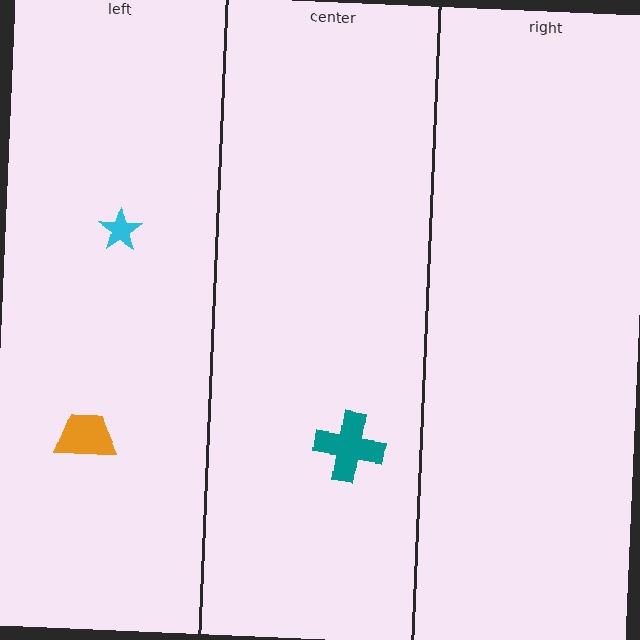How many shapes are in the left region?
2.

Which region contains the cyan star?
The left region.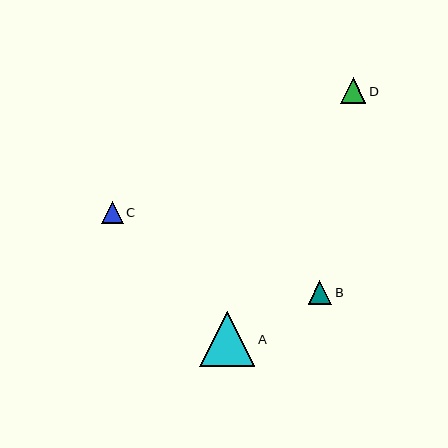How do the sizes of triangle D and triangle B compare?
Triangle D and triangle B are approximately the same size.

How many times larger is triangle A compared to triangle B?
Triangle A is approximately 2.3 times the size of triangle B.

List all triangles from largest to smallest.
From largest to smallest: A, D, B, C.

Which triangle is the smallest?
Triangle C is the smallest with a size of approximately 22 pixels.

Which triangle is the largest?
Triangle A is the largest with a size of approximately 55 pixels.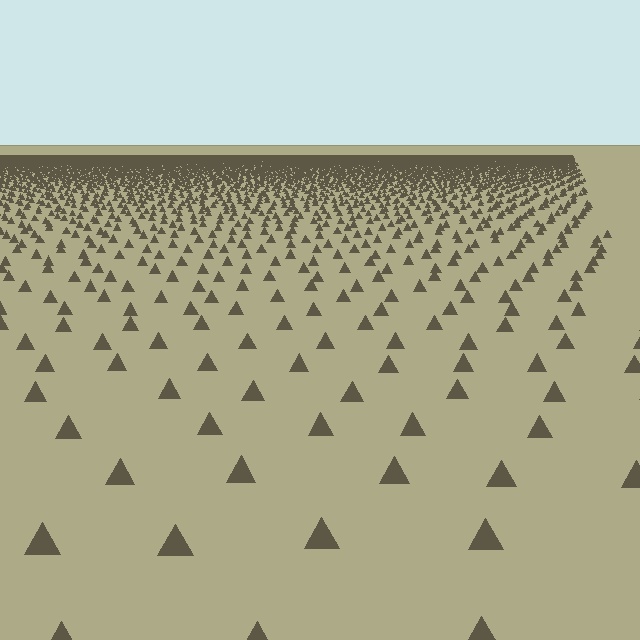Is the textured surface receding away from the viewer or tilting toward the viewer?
The surface is receding away from the viewer. Texture elements get smaller and denser toward the top.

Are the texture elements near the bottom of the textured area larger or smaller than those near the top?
Larger. Near the bottom, elements are closer to the viewer and appear at a bigger on-screen size.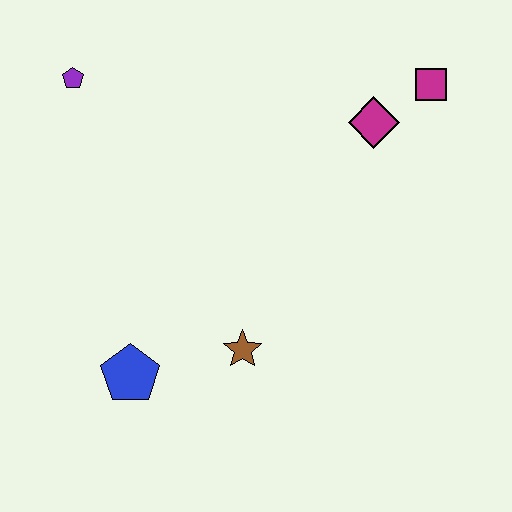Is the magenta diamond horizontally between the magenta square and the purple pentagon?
Yes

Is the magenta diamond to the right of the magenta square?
No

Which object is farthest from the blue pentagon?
The magenta square is farthest from the blue pentagon.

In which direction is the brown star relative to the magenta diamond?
The brown star is below the magenta diamond.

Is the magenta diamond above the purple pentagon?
No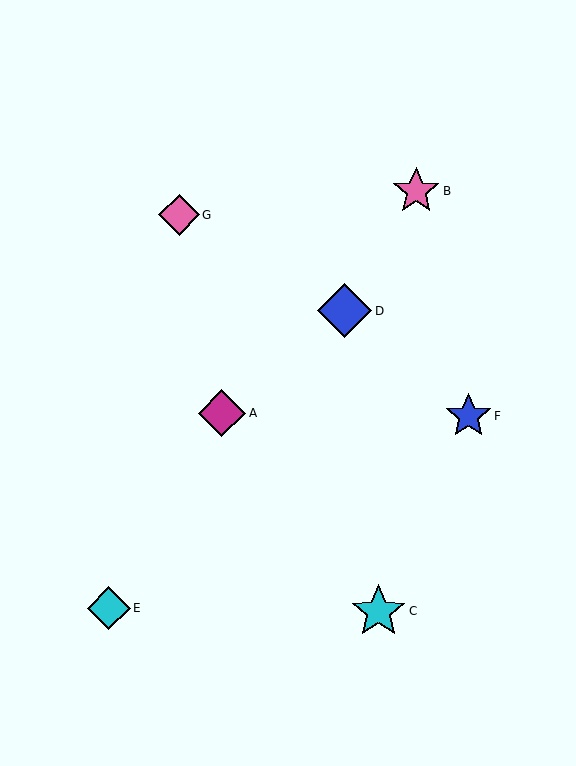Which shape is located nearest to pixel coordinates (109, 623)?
The cyan diamond (labeled E) at (109, 608) is nearest to that location.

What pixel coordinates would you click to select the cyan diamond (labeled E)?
Click at (109, 608) to select the cyan diamond E.